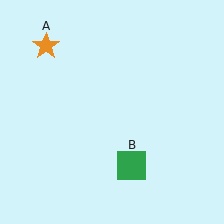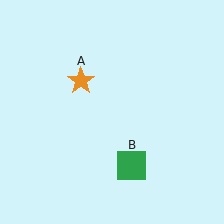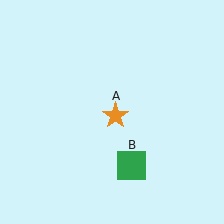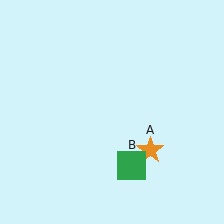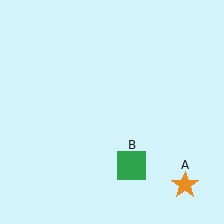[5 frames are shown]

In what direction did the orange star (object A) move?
The orange star (object A) moved down and to the right.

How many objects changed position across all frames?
1 object changed position: orange star (object A).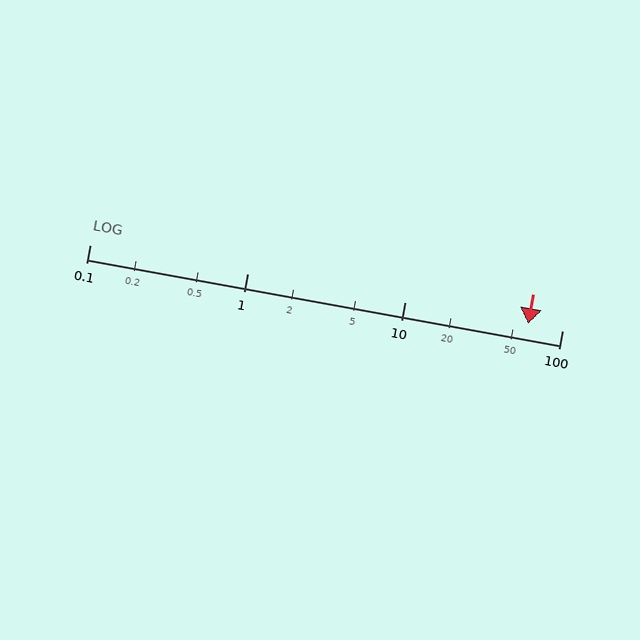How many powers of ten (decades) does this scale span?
The scale spans 3 decades, from 0.1 to 100.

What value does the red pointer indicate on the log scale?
The pointer indicates approximately 61.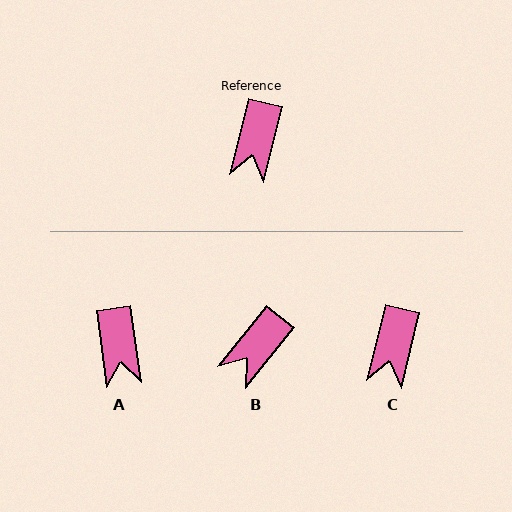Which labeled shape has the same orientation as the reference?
C.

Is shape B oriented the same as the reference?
No, it is off by about 25 degrees.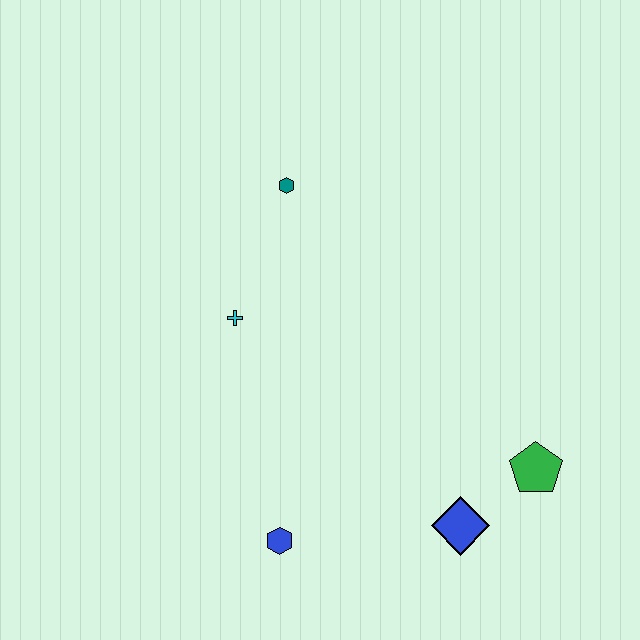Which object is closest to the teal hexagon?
The cyan cross is closest to the teal hexagon.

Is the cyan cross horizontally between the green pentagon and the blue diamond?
No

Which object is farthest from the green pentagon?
The teal hexagon is farthest from the green pentagon.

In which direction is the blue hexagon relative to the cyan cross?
The blue hexagon is below the cyan cross.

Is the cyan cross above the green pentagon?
Yes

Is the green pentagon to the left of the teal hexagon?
No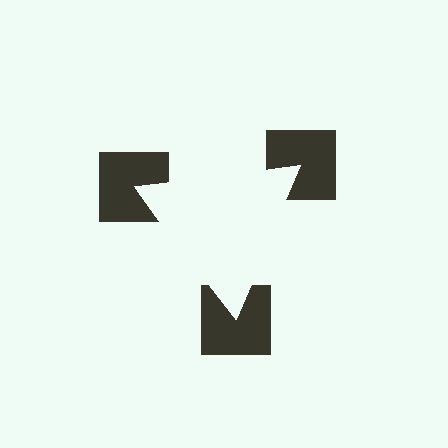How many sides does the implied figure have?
3 sides.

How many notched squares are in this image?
There are 3 — one at each vertex of the illusory triangle.